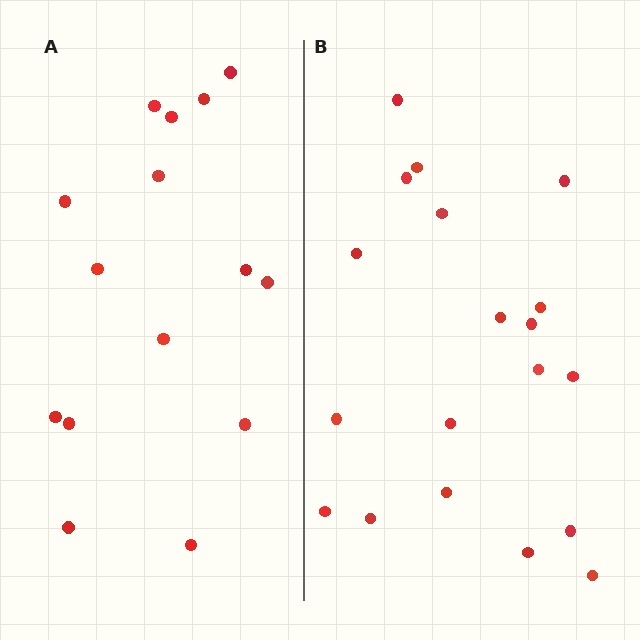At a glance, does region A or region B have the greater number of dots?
Region B (the right region) has more dots.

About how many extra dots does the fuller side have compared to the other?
Region B has about 4 more dots than region A.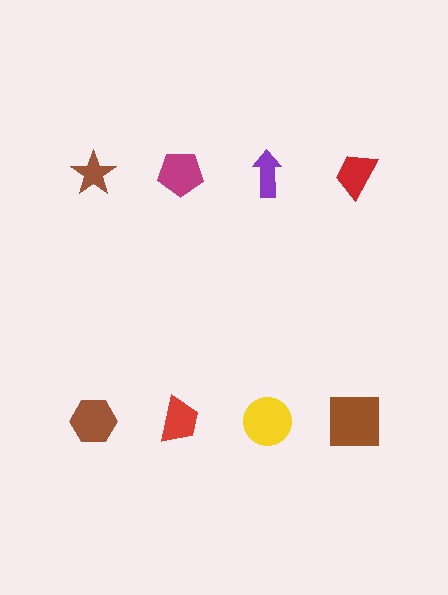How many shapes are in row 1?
4 shapes.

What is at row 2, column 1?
A brown hexagon.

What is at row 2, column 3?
A yellow circle.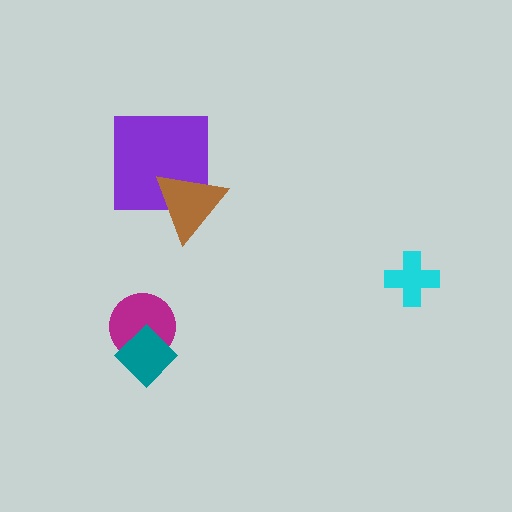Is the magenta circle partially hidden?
Yes, it is partially covered by another shape.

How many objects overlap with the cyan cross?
0 objects overlap with the cyan cross.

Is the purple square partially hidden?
Yes, it is partially covered by another shape.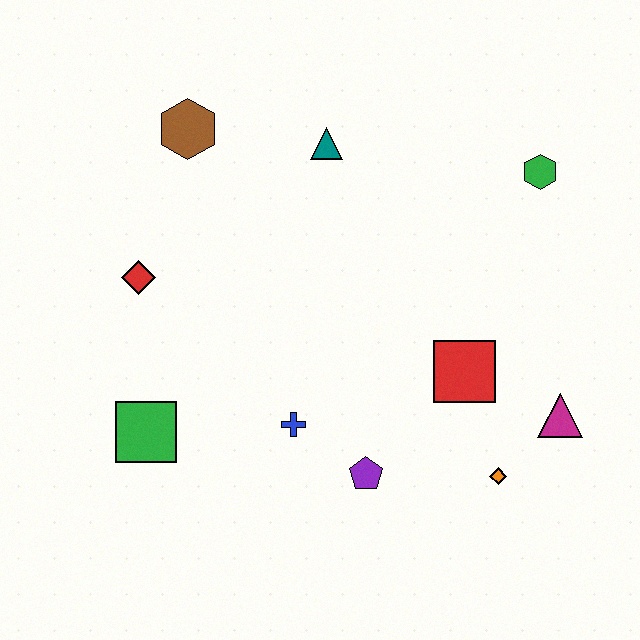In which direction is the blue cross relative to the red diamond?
The blue cross is to the right of the red diamond.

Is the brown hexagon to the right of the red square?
No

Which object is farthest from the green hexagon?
The green square is farthest from the green hexagon.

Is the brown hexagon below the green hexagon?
No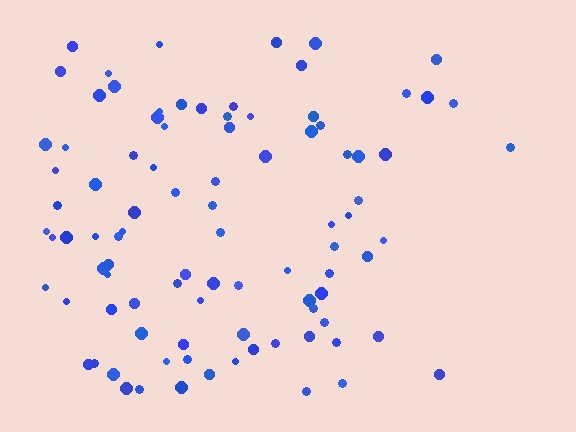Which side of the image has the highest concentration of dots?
The left.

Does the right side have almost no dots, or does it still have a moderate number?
Still a moderate number, just noticeably fewer than the left.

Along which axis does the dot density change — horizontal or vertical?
Horizontal.